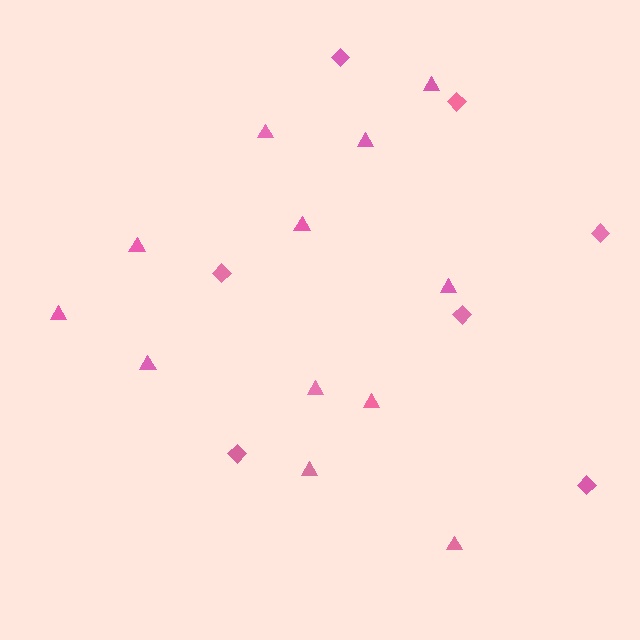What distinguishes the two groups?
There are 2 groups: one group of triangles (12) and one group of diamonds (7).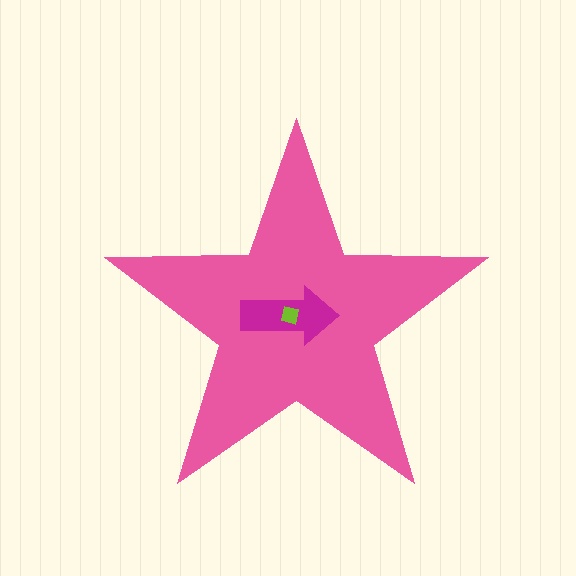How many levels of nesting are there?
3.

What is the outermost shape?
The pink star.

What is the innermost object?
The lime square.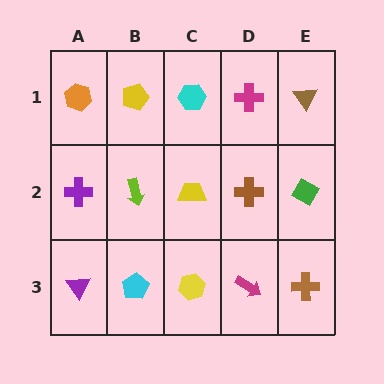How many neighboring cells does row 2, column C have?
4.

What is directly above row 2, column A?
An orange hexagon.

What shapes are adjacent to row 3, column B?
A lime arrow (row 2, column B), a purple triangle (row 3, column A), a yellow hexagon (row 3, column C).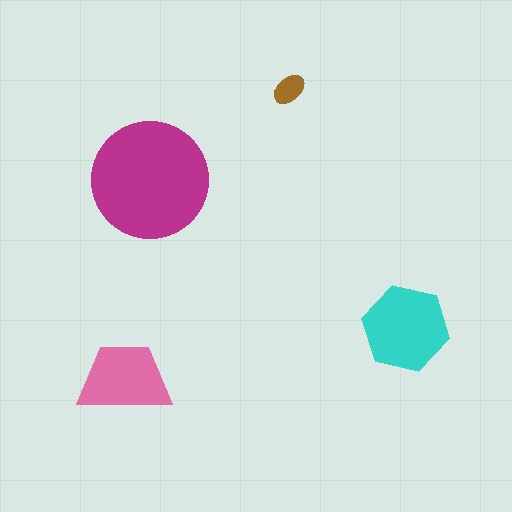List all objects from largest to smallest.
The magenta circle, the cyan hexagon, the pink trapezoid, the brown ellipse.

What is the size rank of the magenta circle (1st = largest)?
1st.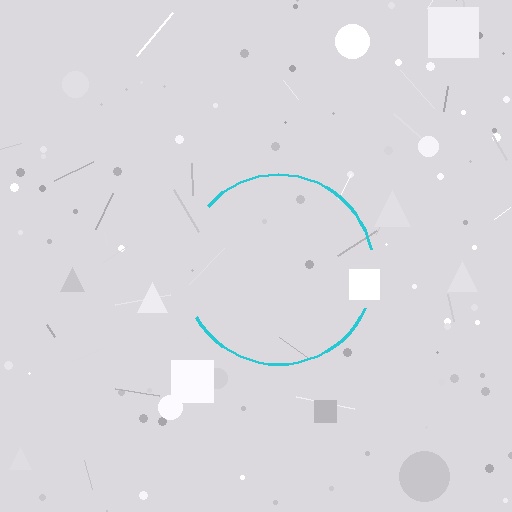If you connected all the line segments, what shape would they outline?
They would outline a circle.